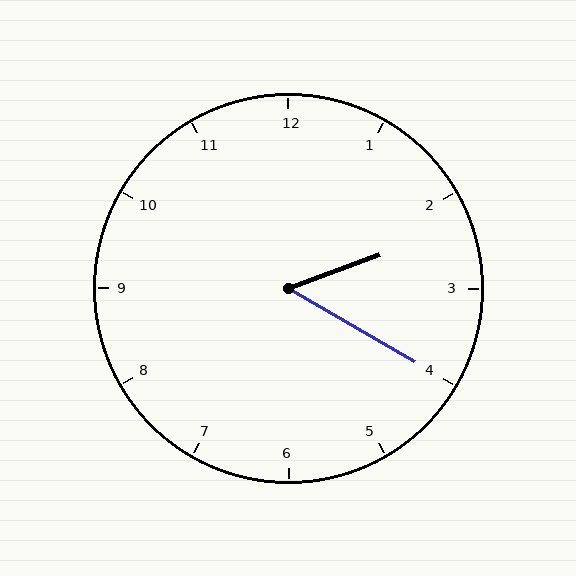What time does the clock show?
2:20.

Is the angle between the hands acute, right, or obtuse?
It is acute.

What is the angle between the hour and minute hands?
Approximately 50 degrees.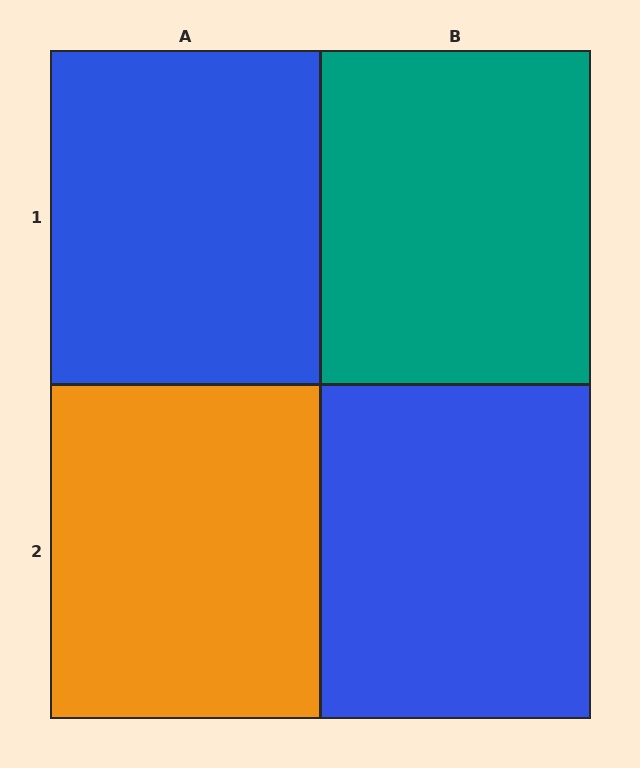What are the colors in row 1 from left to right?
Blue, teal.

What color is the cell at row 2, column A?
Orange.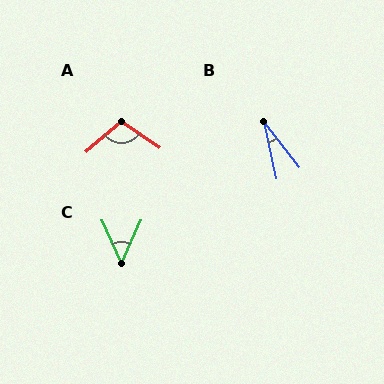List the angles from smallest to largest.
B (26°), C (48°), A (105°).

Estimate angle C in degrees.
Approximately 48 degrees.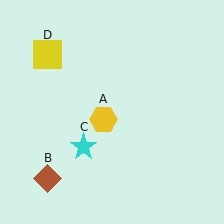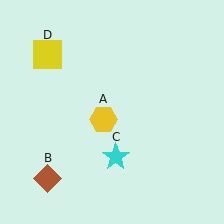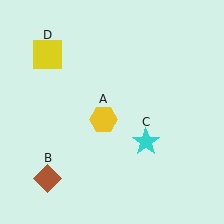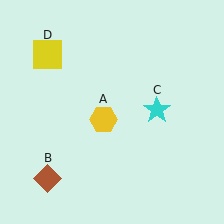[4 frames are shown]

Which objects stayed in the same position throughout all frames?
Yellow hexagon (object A) and brown diamond (object B) and yellow square (object D) remained stationary.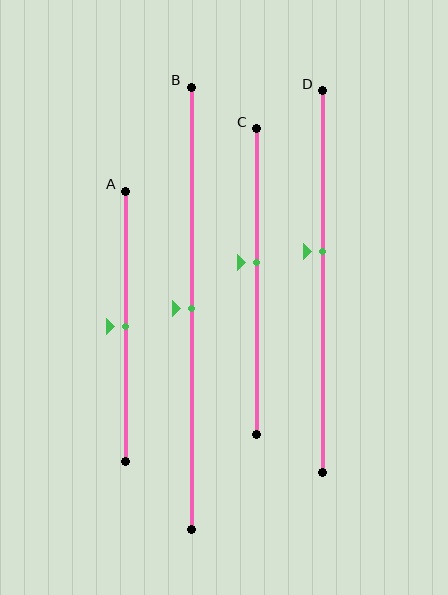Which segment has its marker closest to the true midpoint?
Segment A has its marker closest to the true midpoint.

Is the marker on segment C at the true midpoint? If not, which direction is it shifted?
No, the marker on segment C is shifted upward by about 6% of the segment length.